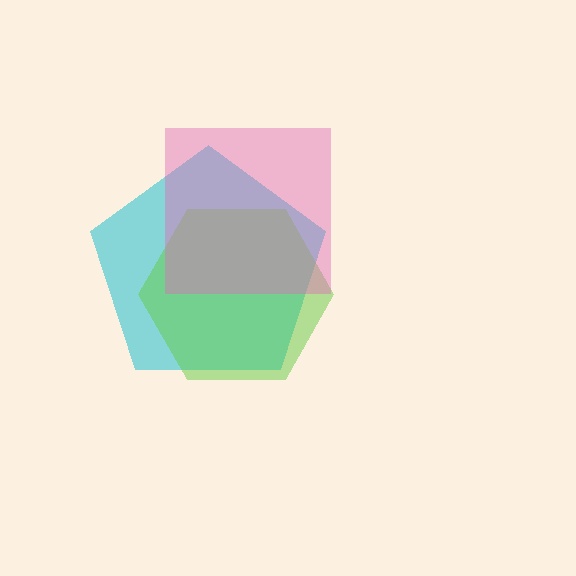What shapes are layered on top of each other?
The layered shapes are: a cyan pentagon, a lime hexagon, a pink square.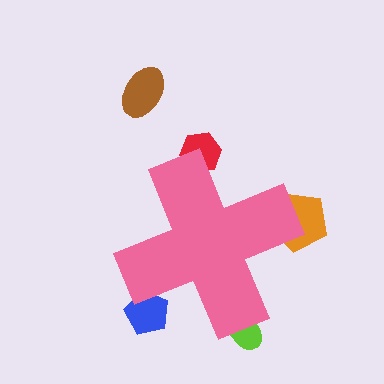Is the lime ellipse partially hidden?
Yes, the lime ellipse is partially hidden behind the pink cross.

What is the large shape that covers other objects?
A pink cross.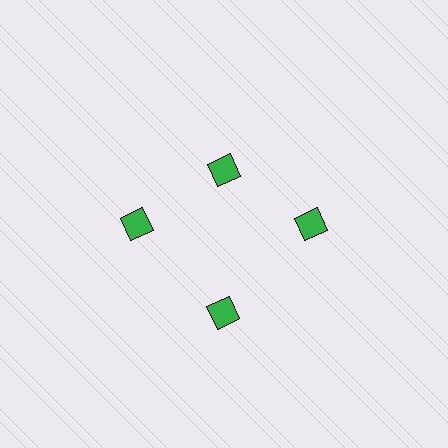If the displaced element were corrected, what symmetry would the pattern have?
It would have 4-fold rotational symmetry — the pattern would map onto itself every 90 degrees.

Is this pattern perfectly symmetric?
No. The 4 green diamonds are arranged in a ring, but one element near the 12 o'clock position is pulled inward toward the center, breaking the 4-fold rotational symmetry.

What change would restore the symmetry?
The symmetry would be restored by moving it outward, back onto the ring so that all 4 diamonds sit at equal angles and equal distance from the center.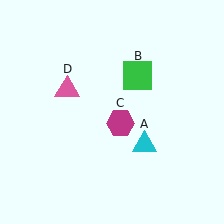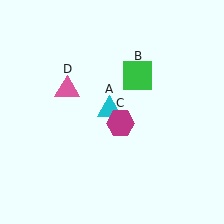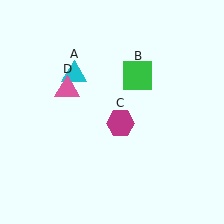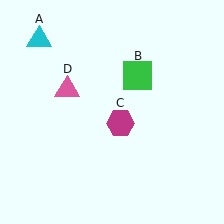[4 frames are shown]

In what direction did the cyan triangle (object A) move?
The cyan triangle (object A) moved up and to the left.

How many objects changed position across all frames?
1 object changed position: cyan triangle (object A).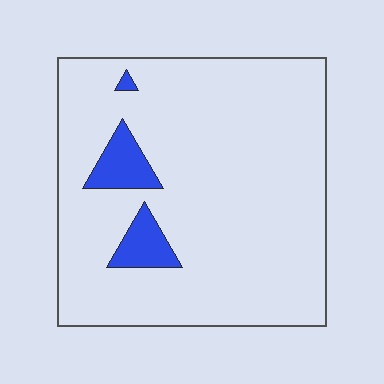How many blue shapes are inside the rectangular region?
3.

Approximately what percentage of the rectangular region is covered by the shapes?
Approximately 10%.